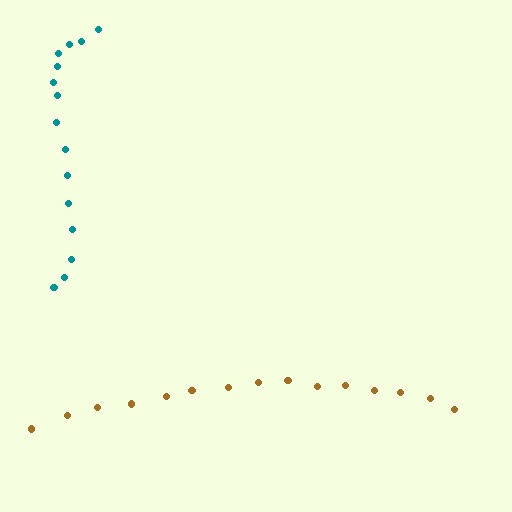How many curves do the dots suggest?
There are 2 distinct paths.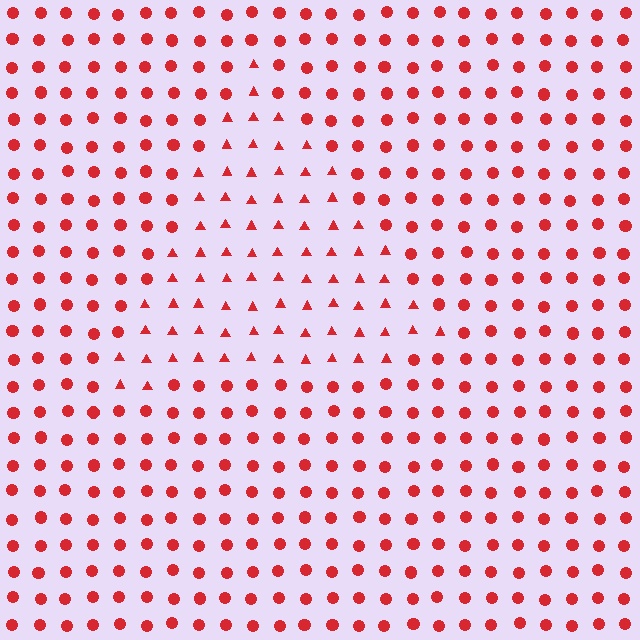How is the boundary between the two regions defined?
The boundary is defined by a change in element shape: triangles inside vs. circles outside. All elements share the same color and spacing.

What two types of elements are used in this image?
The image uses triangles inside the triangle region and circles outside it.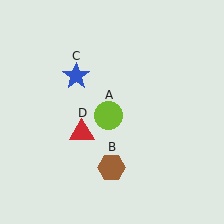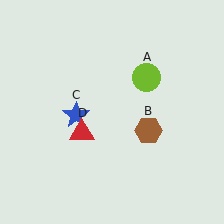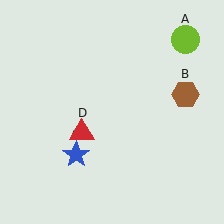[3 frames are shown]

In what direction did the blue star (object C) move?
The blue star (object C) moved down.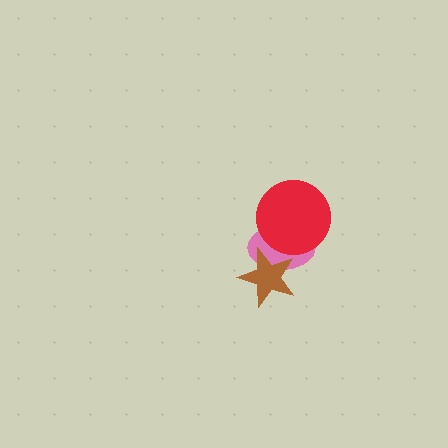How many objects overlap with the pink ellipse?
2 objects overlap with the pink ellipse.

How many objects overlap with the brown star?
1 object overlaps with the brown star.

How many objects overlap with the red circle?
1 object overlaps with the red circle.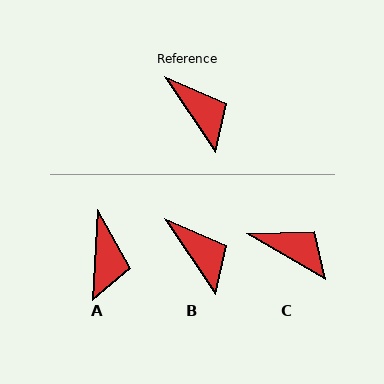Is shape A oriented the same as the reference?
No, it is off by about 37 degrees.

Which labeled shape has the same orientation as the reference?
B.